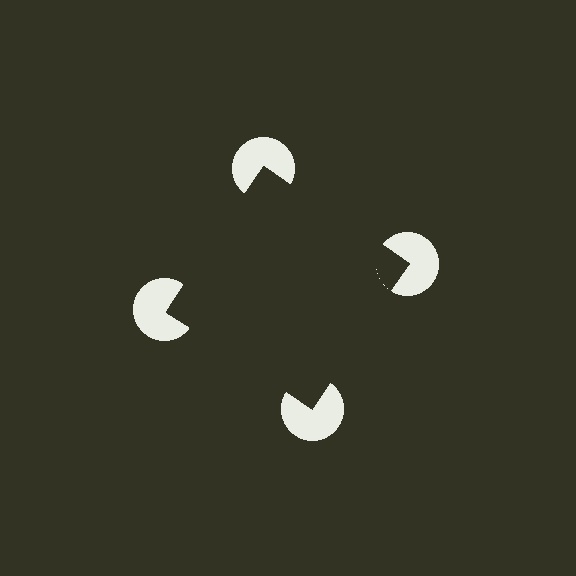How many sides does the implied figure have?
4 sides.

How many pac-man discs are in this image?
There are 4 — one at each vertex of the illusory square.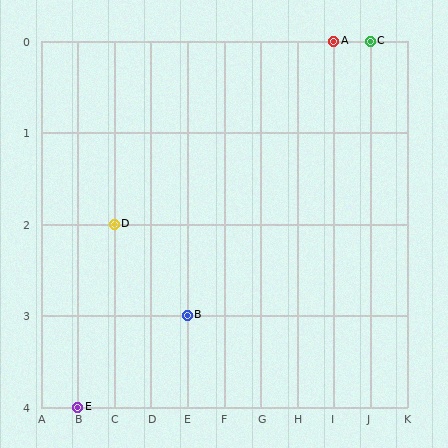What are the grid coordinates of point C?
Point C is at grid coordinates (J, 0).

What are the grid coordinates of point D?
Point D is at grid coordinates (C, 2).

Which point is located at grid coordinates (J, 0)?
Point C is at (J, 0).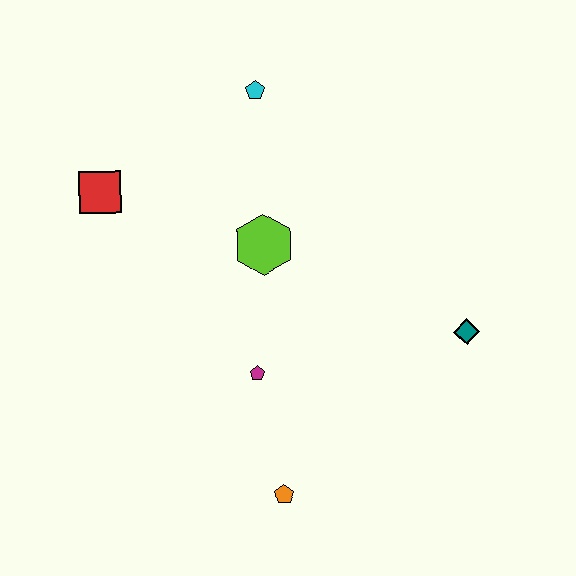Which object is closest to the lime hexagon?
The magenta pentagon is closest to the lime hexagon.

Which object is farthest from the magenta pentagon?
The cyan pentagon is farthest from the magenta pentagon.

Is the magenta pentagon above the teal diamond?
No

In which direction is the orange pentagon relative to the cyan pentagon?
The orange pentagon is below the cyan pentagon.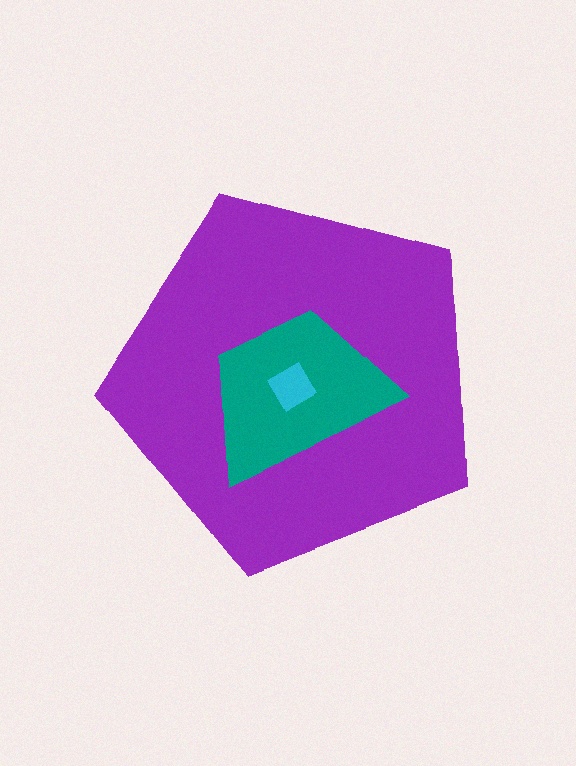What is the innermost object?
The cyan diamond.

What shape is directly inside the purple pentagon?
The teal trapezoid.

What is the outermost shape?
The purple pentagon.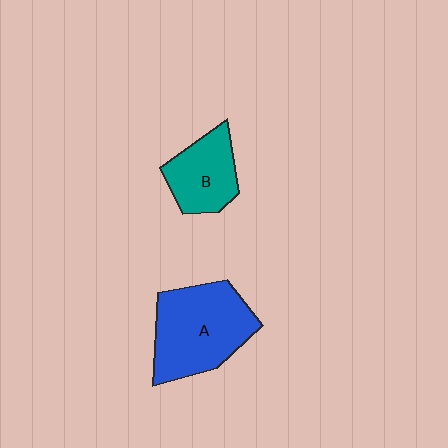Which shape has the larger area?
Shape A (blue).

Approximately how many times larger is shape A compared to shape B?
Approximately 1.7 times.